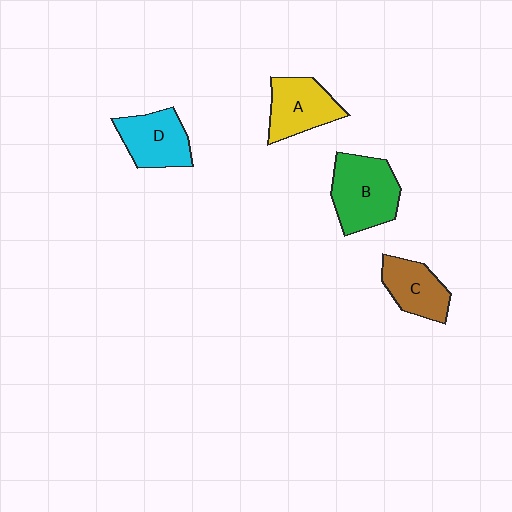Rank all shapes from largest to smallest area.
From largest to smallest: B (green), A (yellow), D (cyan), C (brown).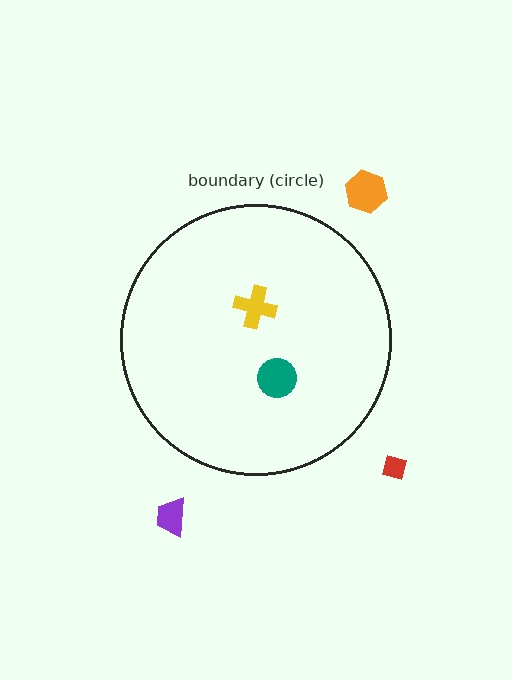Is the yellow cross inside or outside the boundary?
Inside.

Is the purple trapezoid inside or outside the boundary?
Outside.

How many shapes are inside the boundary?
2 inside, 3 outside.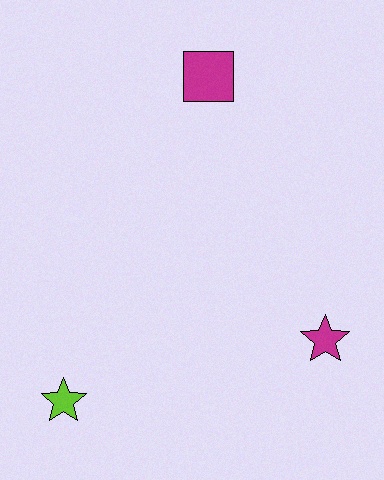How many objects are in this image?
There are 3 objects.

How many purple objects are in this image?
There are no purple objects.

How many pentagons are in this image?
There are no pentagons.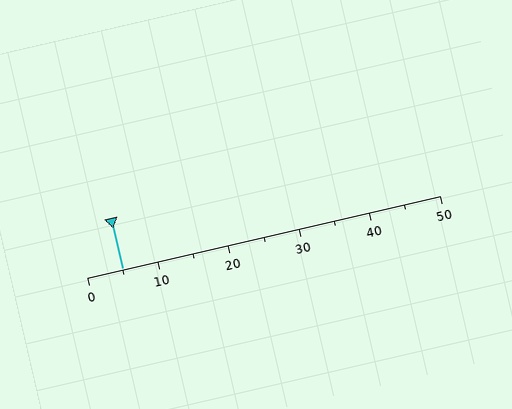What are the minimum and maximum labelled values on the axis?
The axis runs from 0 to 50.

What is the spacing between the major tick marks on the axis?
The major ticks are spaced 10 apart.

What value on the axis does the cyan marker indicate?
The marker indicates approximately 5.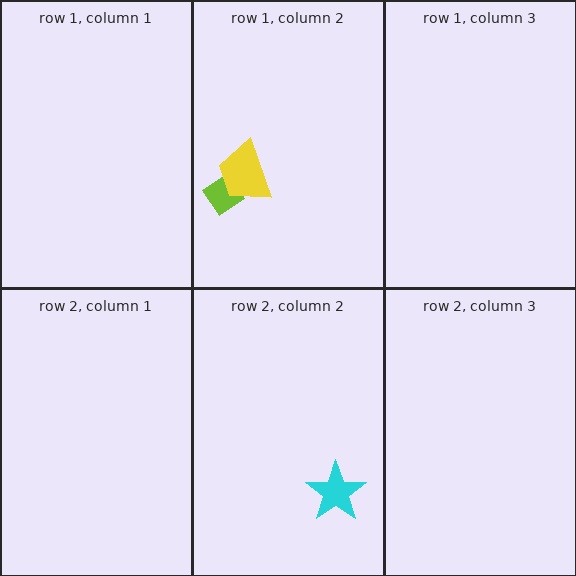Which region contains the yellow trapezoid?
The row 1, column 2 region.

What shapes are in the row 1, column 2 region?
The lime diamond, the yellow trapezoid.